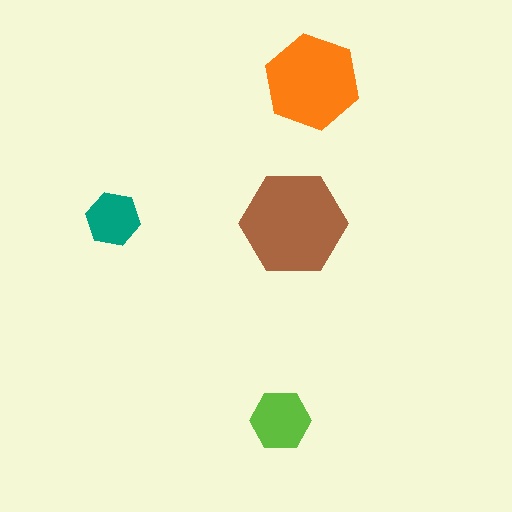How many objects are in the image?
There are 4 objects in the image.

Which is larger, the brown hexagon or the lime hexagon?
The brown one.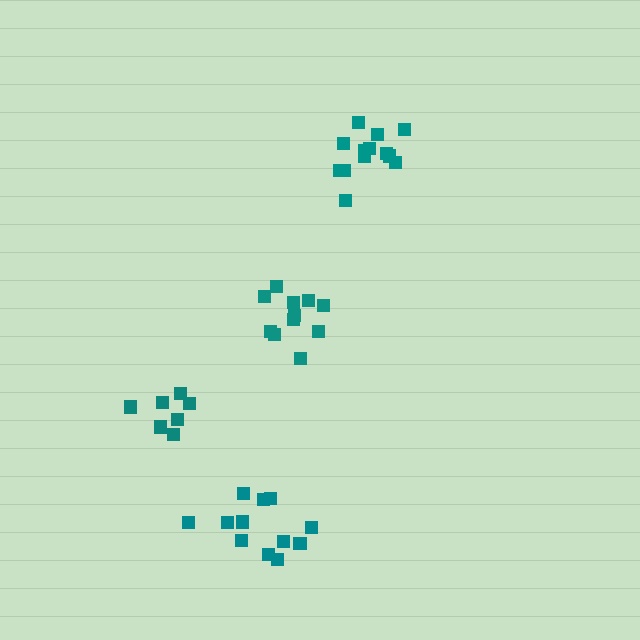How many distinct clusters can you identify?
There are 4 distinct clusters.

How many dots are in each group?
Group 1: 12 dots, Group 2: 13 dots, Group 3: 11 dots, Group 4: 7 dots (43 total).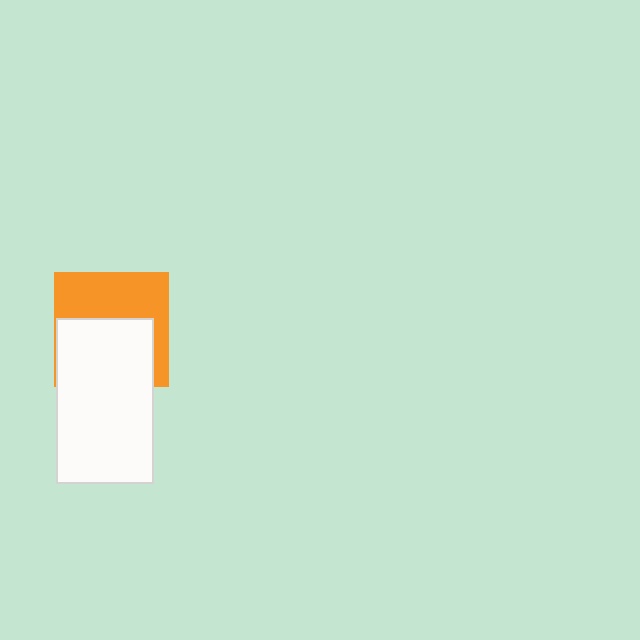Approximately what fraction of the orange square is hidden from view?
Roughly 51% of the orange square is hidden behind the white rectangle.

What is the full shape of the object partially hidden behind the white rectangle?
The partially hidden object is an orange square.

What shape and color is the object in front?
The object in front is a white rectangle.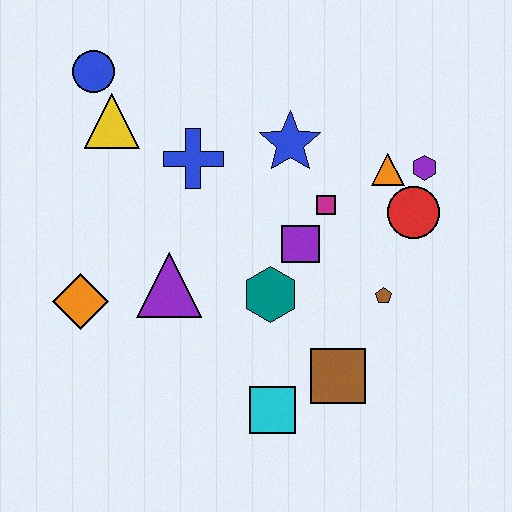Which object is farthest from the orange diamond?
The purple hexagon is farthest from the orange diamond.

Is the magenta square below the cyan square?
No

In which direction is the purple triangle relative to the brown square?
The purple triangle is to the left of the brown square.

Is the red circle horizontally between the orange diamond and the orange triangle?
No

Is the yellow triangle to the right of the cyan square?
No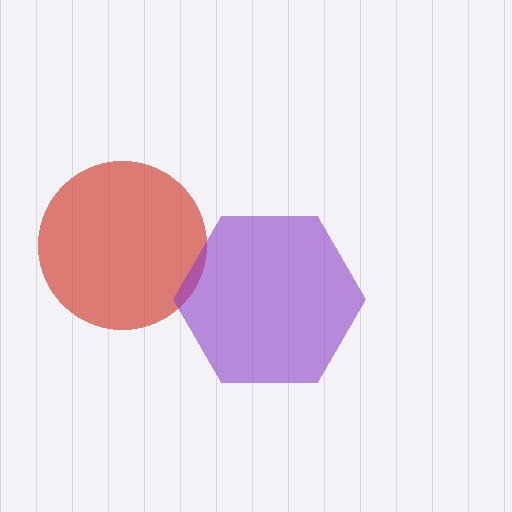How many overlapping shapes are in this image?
There are 2 overlapping shapes in the image.